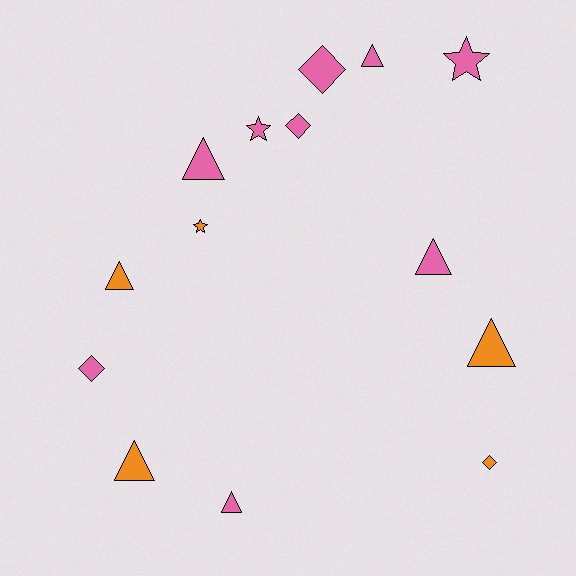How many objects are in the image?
There are 14 objects.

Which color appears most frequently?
Pink, with 9 objects.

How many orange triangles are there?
There are 3 orange triangles.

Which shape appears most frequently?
Triangle, with 7 objects.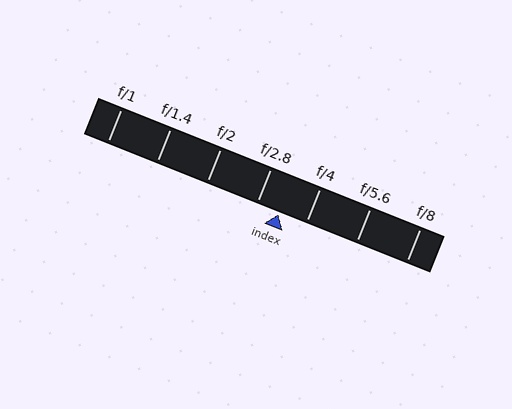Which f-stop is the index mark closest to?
The index mark is closest to f/2.8.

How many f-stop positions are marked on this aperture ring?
There are 7 f-stop positions marked.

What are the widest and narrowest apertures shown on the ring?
The widest aperture shown is f/1 and the narrowest is f/8.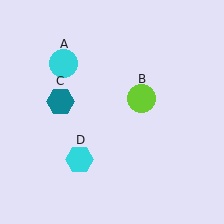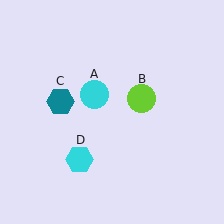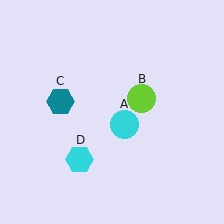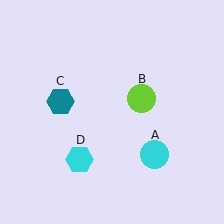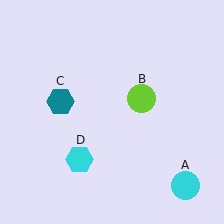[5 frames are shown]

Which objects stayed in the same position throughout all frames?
Lime circle (object B) and teal hexagon (object C) and cyan hexagon (object D) remained stationary.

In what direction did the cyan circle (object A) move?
The cyan circle (object A) moved down and to the right.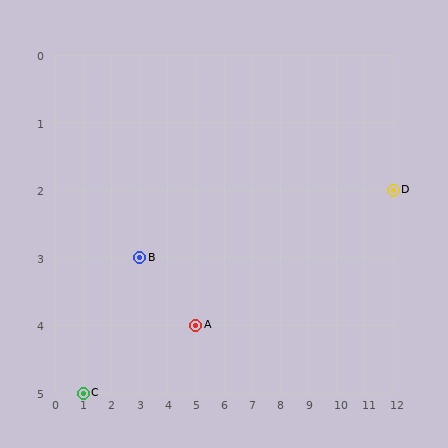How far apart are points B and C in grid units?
Points B and C are 2 columns and 2 rows apart (about 2.8 grid units diagonally).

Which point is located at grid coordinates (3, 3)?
Point B is at (3, 3).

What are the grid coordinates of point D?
Point D is at grid coordinates (12, 2).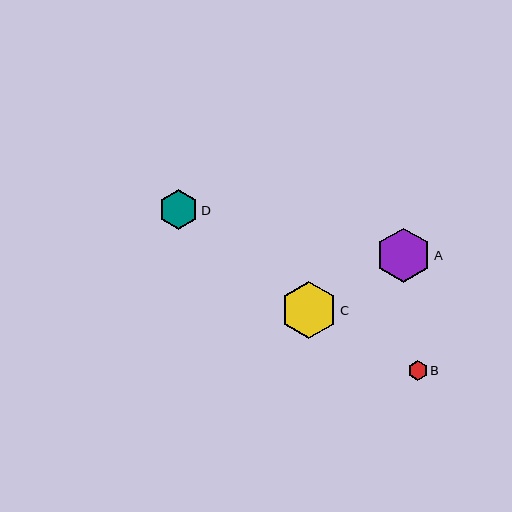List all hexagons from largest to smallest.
From largest to smallest: C, A, D, B.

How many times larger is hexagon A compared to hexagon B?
Hexagon A is approximately 2.9 times the size of hexagon B.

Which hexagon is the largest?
Hexagon C is the largest with a size of approximately 57 pixels.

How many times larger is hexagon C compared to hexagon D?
Hexagon C is approximately 1.4 times the size of hexagon D.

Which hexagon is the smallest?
Hexagon B is the smallest with a size of approximately 19 pixels.